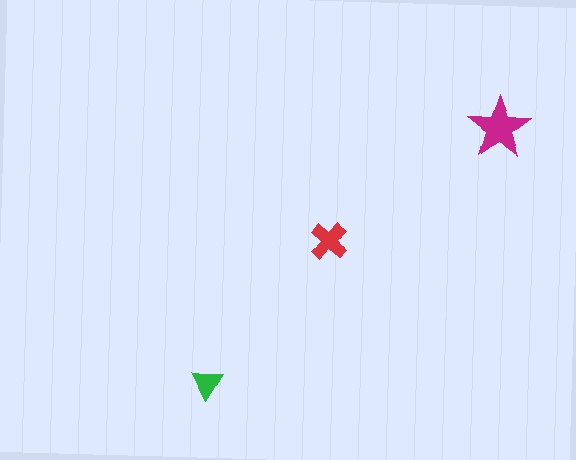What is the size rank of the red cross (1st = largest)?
2nd.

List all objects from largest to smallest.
The magenta star, the red cross, the green triangle.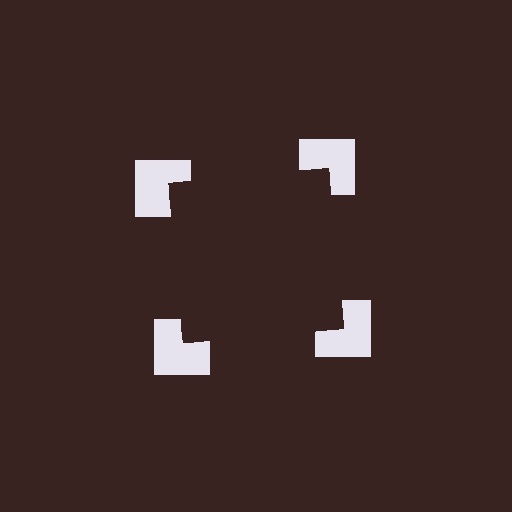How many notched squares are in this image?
There are 4 — one at each vertex of the illusory square.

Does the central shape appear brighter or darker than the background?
It typically appears slightly darker than the background, even though no actual brightness change is drawn.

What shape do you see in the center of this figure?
An illusory square — its edges are inferred from the aligned wedge cuts in the notched squares, not physically drawn.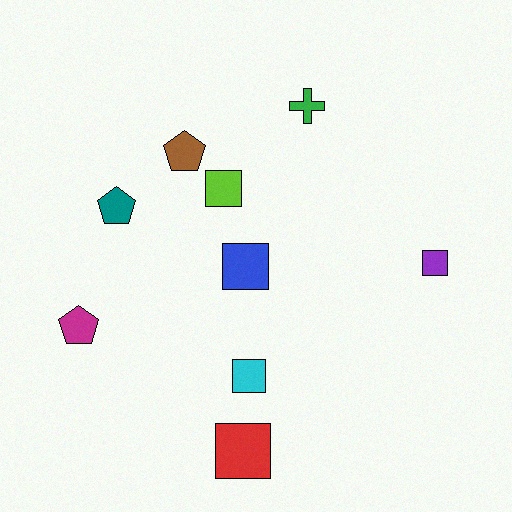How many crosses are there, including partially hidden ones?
There is 1 cross.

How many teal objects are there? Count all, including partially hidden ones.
There is 1 teal object.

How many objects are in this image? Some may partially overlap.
There are 9 objects.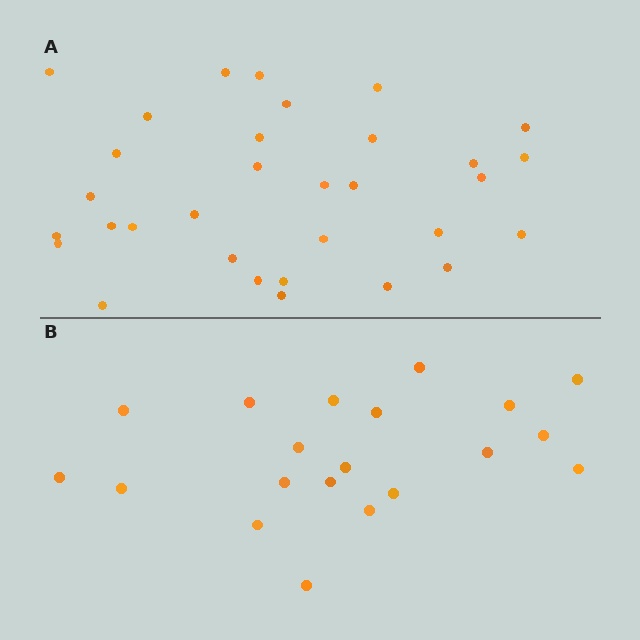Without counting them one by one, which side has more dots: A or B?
Region A (the top region) has more dots.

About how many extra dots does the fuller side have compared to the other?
Region A has roughly 12 or so more dots than region B.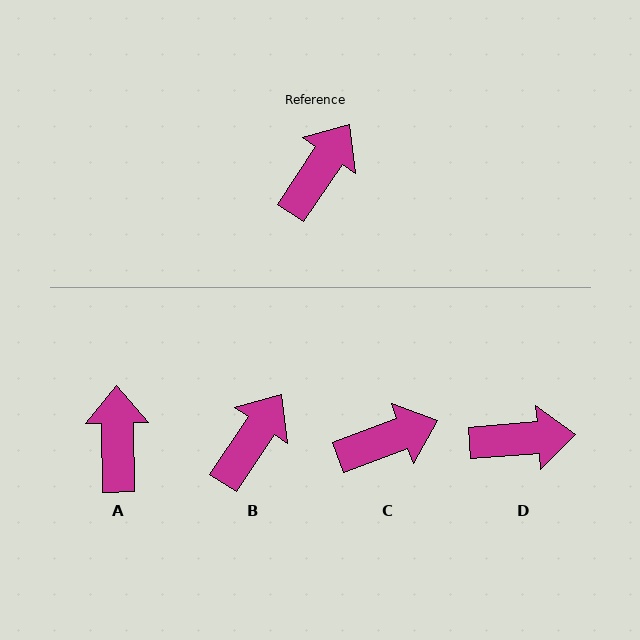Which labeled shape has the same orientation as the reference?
B.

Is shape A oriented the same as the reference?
No, it is off by about 35 degrees.